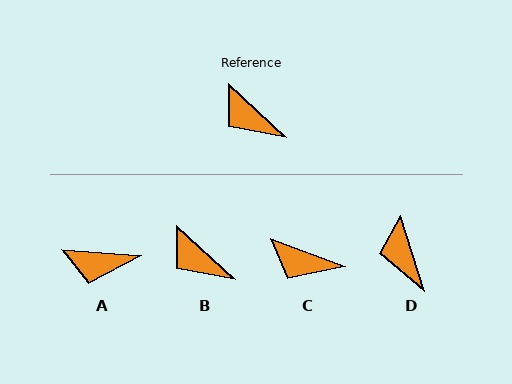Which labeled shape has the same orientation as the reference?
B.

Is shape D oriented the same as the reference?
No, it is off by about 30 degrees.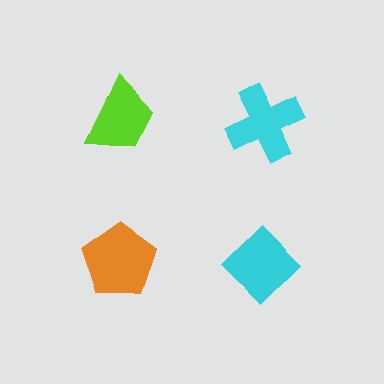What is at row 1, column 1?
A lime trapezoid.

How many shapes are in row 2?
2 shapes.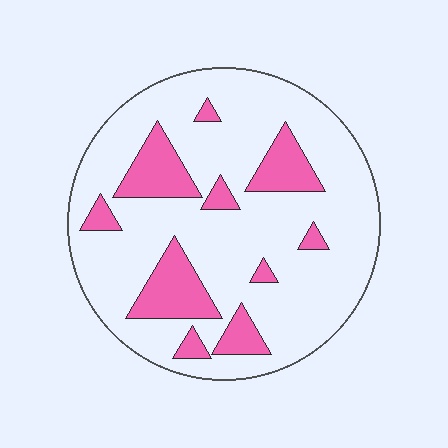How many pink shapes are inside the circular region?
10.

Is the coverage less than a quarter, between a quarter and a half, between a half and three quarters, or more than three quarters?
Less than a quarter.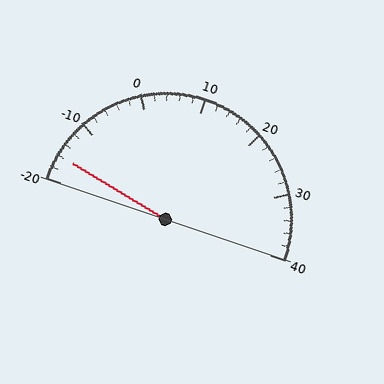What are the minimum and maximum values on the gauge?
The gauge ranges from -20 to 40.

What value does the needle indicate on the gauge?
The needle indicates approximately -16.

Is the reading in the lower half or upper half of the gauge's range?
The reading is in the lower half of the range (-20 to 40).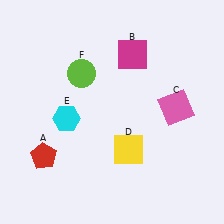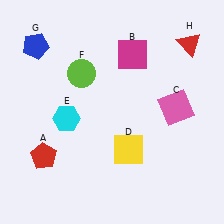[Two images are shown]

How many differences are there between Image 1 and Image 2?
There are 2 differences between the two images.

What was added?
A blue pentagon (G), a red triangle (H) were added in Image 2.